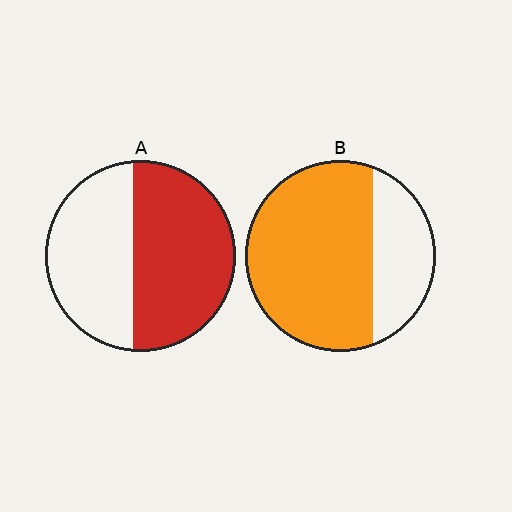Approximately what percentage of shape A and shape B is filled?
A is approximately 55% and B is approximately 70%.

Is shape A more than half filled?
Yes.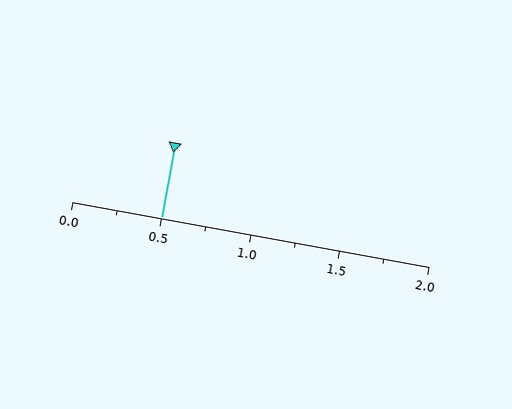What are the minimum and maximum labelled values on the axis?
The axis runs from 0.0 to 2.0.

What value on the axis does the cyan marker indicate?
The marker indicates approximately 0.5.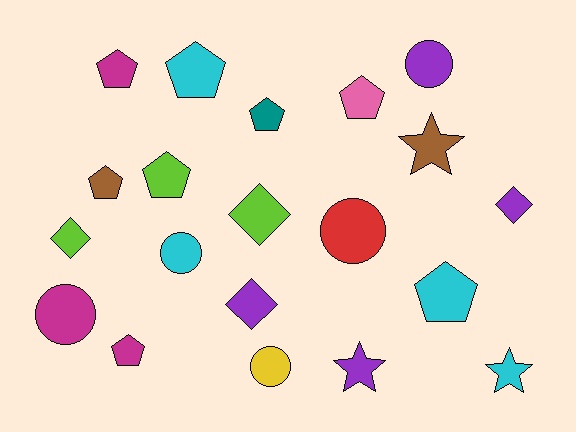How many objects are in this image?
There are 20 objects.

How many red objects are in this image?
There is 1 red object.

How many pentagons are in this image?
There are 8 pentagons.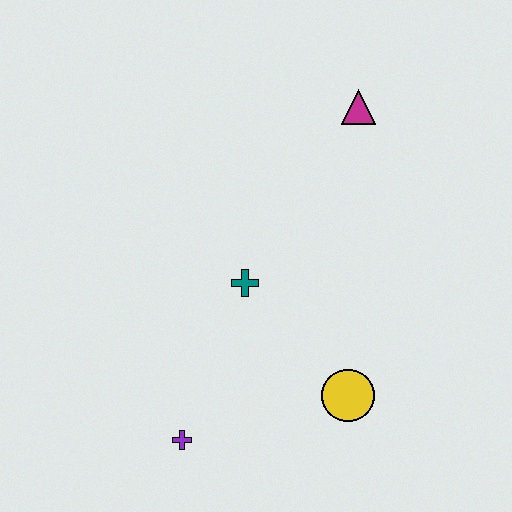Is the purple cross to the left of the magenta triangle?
Yes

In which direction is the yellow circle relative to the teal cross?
The yellow circle is below the teal cross.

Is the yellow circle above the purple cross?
Yes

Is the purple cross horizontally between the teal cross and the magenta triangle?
No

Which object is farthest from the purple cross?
The magenta triangle is farthest from the purple cross.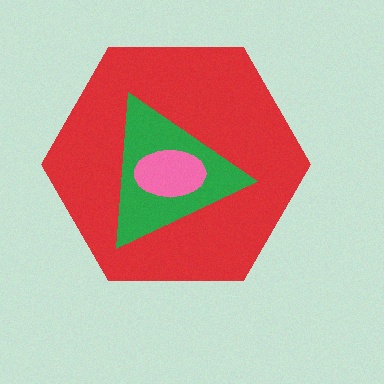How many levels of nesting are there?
3.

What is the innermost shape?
The pink ellipse.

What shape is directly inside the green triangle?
The pink ellipse.